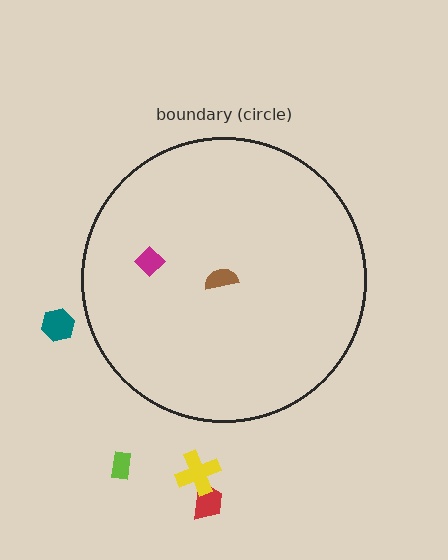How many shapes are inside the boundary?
2 inside, 4 outside.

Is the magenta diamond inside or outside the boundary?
Inside.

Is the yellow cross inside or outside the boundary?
Outside.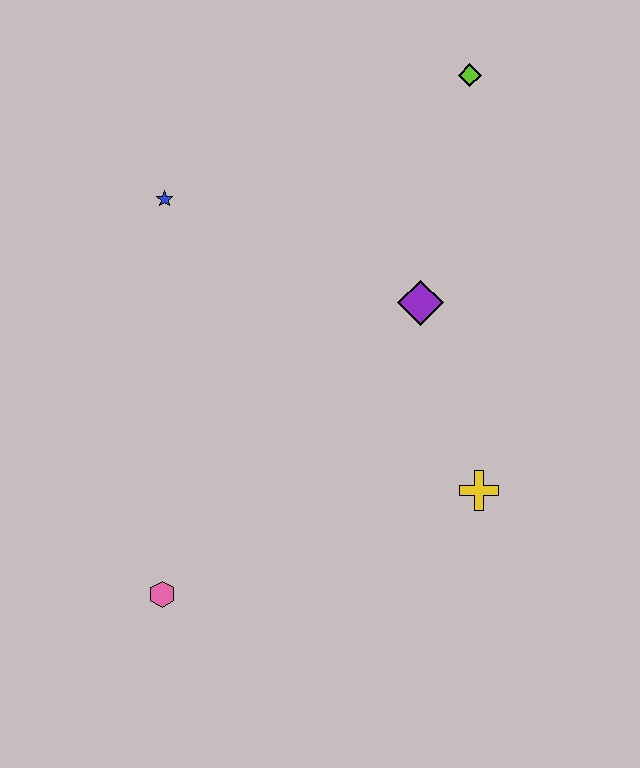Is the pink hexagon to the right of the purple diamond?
No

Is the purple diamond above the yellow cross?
Yes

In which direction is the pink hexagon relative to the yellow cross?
The pink hexagon is to the left of the yellow cross.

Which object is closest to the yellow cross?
The purple diamond is closest to the yellow cross.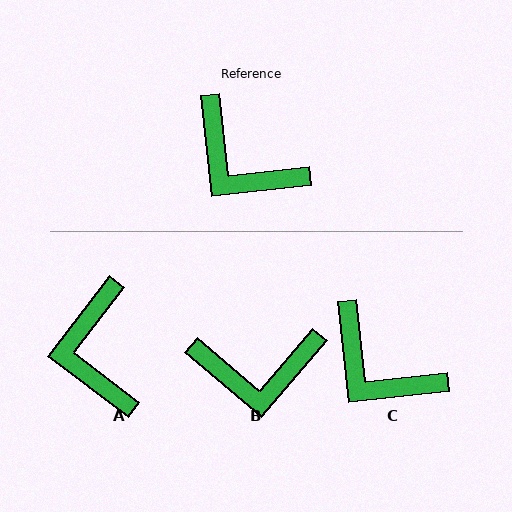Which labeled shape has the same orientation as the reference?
C.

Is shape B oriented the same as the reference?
No, it is off by about 43 degrees.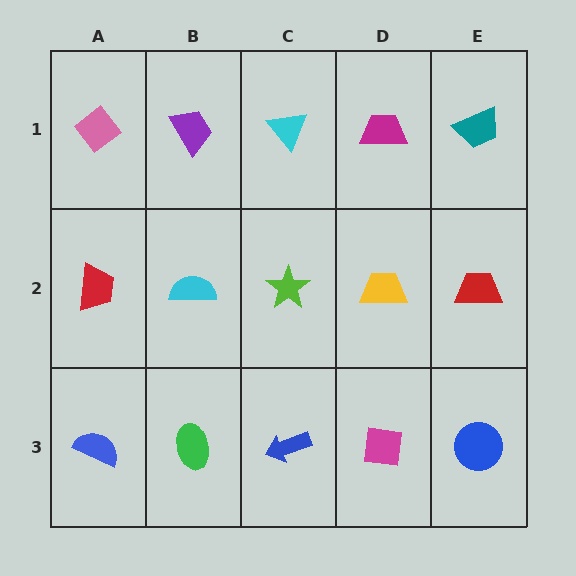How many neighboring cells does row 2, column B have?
4.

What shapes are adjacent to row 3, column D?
A yellow trapezoid (row 2, column D), a blue arrow (row 3, column C), a blue circle (row 3, column E).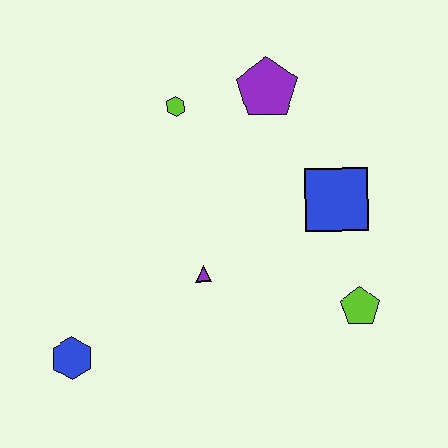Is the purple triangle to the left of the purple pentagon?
Yes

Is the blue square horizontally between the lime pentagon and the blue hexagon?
Yes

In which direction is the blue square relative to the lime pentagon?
The blue square is above the lime pentagon.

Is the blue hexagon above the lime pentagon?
No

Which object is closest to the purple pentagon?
The lime hexagon is closest to the purple pentagon.